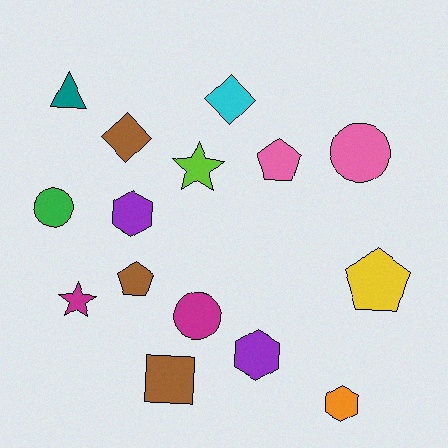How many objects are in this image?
There are 15 objects.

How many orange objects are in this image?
There is 1 orange object.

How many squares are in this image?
There is 1 square.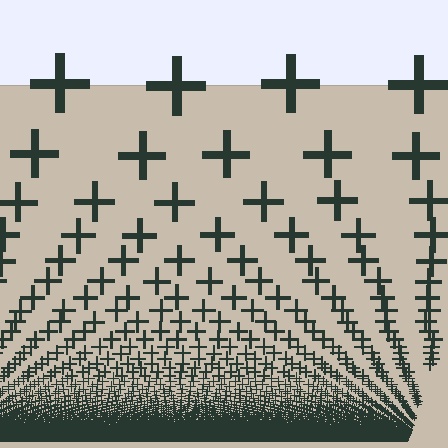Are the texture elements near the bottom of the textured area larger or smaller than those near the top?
Smaller. The gradient is inverted — elements near the bottom are smaller and denser.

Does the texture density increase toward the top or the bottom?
Density increases toward the bottom.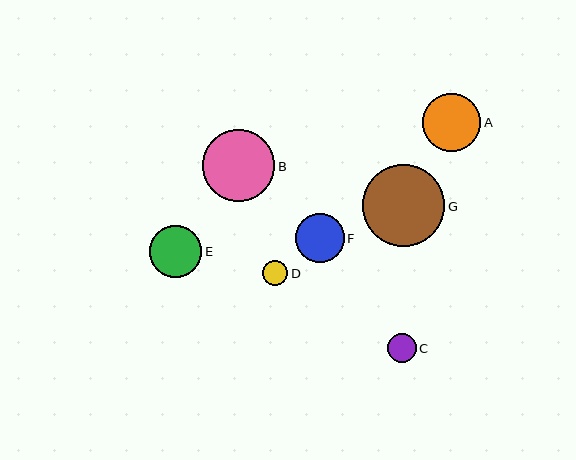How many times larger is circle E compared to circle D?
Circle E is approximately 2.0 times the size of circle D.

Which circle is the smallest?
Circle D is the smallest with a size of approximately 26 pixels.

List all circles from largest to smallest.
From largest to smallest: G, B, A, E, F, C, D.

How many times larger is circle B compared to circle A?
Circle B is approximately 1.2 times the size of circle A.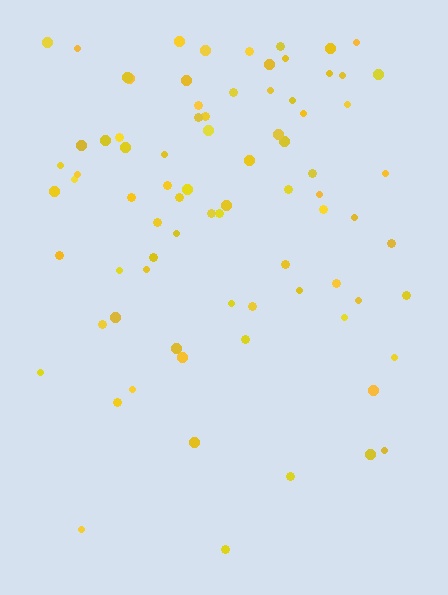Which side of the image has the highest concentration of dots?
The top.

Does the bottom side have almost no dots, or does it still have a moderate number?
Still a moderate number, just noticeably fewer than the top.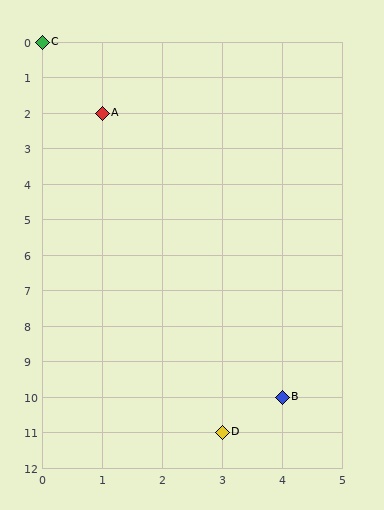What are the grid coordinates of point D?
Point D is at grid coordinates (3, 11).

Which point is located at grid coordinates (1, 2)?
Point A is at (1, 2).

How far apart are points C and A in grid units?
Points C and A are 1 column and 2 rows apart (about 2.2 grid units diagonally).